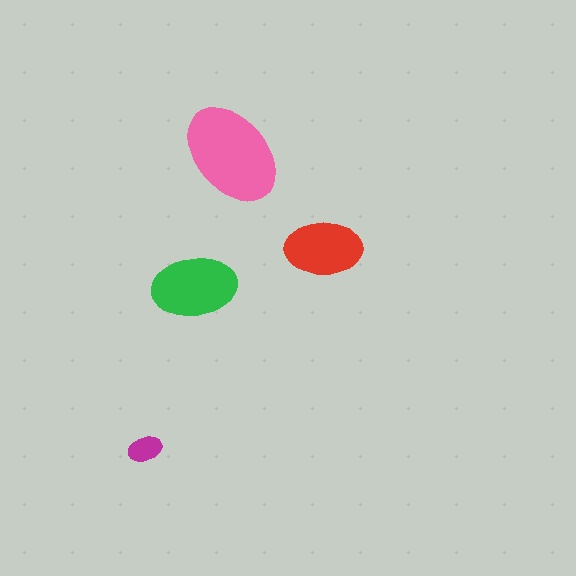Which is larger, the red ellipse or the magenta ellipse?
The red one.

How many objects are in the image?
There are 4 objects in the image.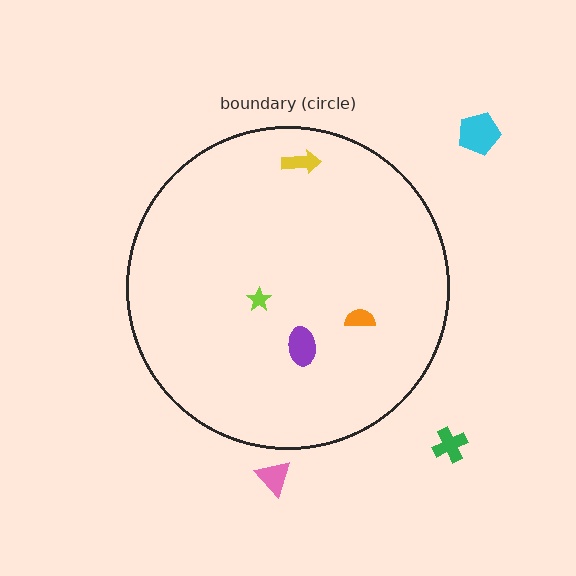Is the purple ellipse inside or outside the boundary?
Inside.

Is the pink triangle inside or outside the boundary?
Outside.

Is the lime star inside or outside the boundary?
Inside.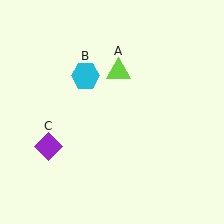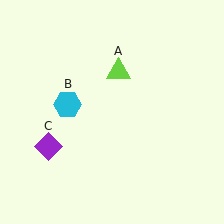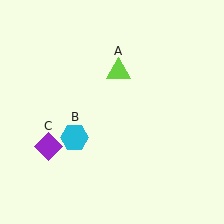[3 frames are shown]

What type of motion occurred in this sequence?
The cyan hexagon (object B) rotated counterclockwise around the center of the scene.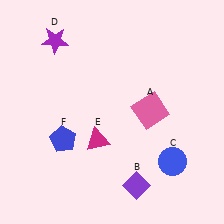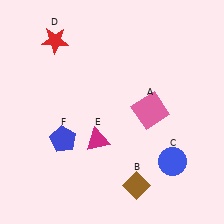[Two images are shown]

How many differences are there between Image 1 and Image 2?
There are 2 differences between the two images.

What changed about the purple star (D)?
In Image 1, D is purple. In Image 2, it changed to red.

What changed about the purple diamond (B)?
In Image 1, B is purple. In Image 2, it changed to brown.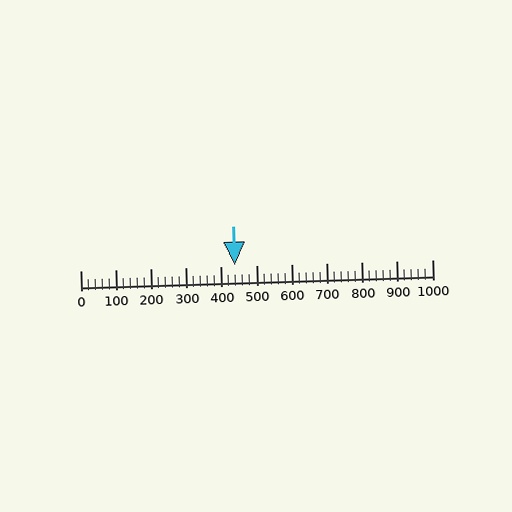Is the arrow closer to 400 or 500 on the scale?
The arrow is closer to 400.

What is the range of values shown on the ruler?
The ruler shows values from 0 to 1000.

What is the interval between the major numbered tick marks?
The major tick marks are spaced 100 units apart.